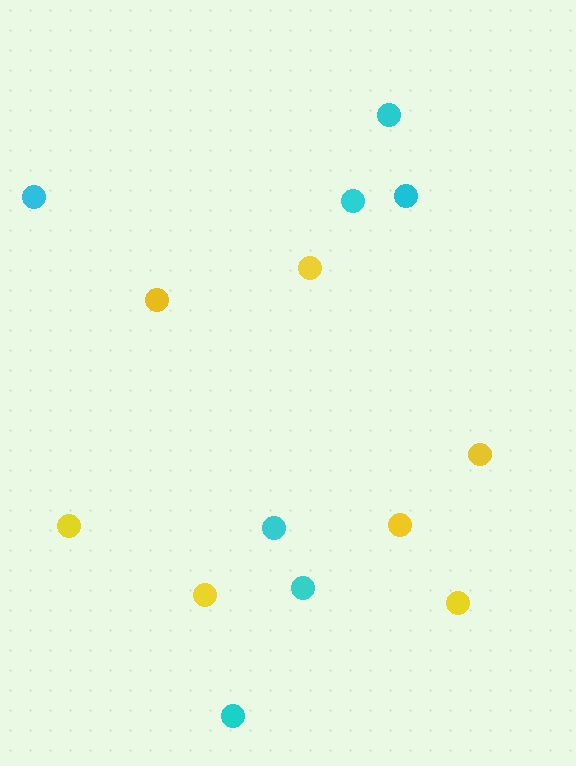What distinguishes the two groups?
There are 2 groups: one group of yellow circles (7) and one group of cyan circles (7).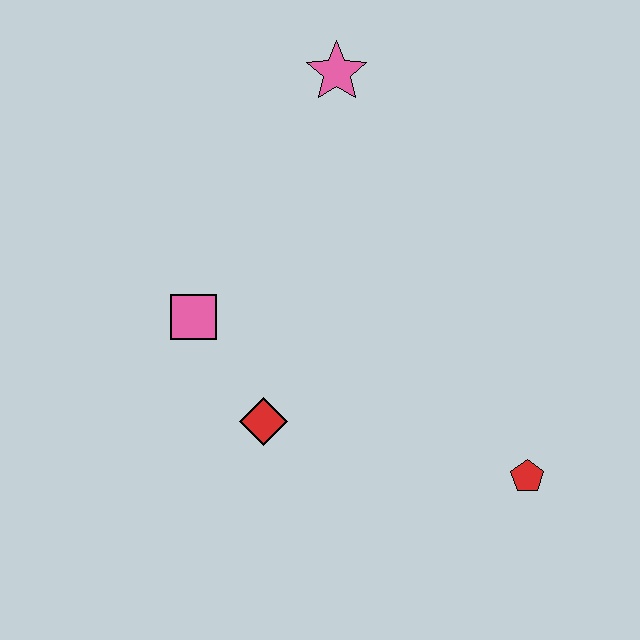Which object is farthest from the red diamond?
The pink star is farthest from the red diamond.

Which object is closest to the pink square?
The red diamond is closest to the pink square.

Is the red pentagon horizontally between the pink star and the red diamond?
No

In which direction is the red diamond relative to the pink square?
The red diamond is below the pink square.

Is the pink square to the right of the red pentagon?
No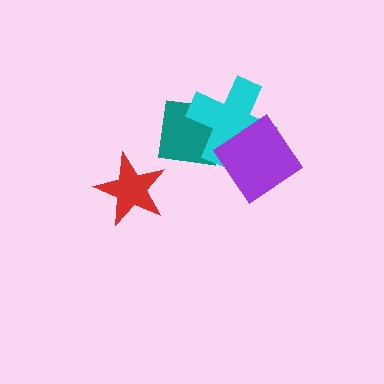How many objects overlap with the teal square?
2 objects overlap with the teal square.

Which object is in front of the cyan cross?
The purple diamond is in front of the cyan cross.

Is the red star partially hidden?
No, no other shape covers it.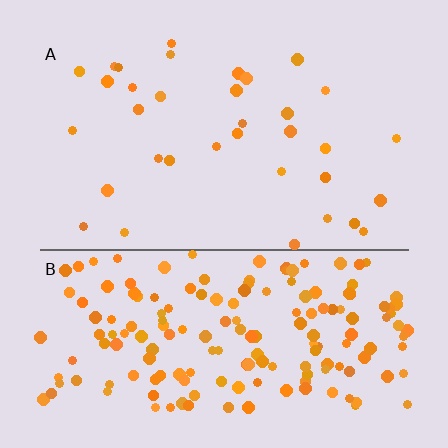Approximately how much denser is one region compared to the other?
Approximately 5.1× — region B over region A.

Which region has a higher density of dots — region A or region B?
B (the bottom).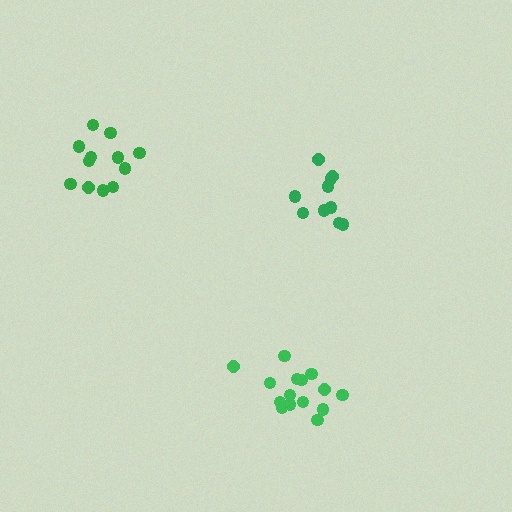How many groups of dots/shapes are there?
There are 3 groups.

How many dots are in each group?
Group 1: 10 dots, Group 2: 15 dots, Group 3: 12 dots (37 total).